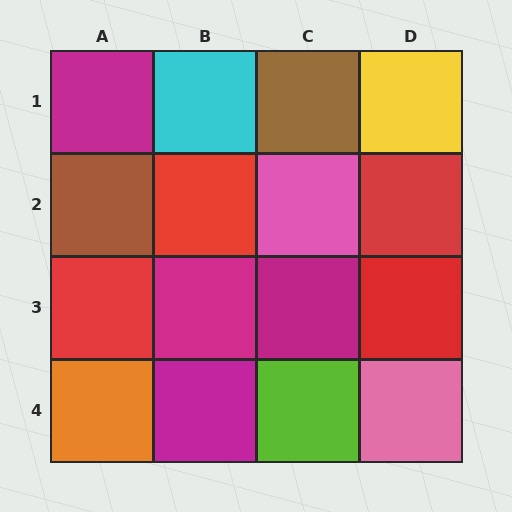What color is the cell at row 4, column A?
Orange.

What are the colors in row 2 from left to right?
Brown, red, pink, red.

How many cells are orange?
1 cell is orange.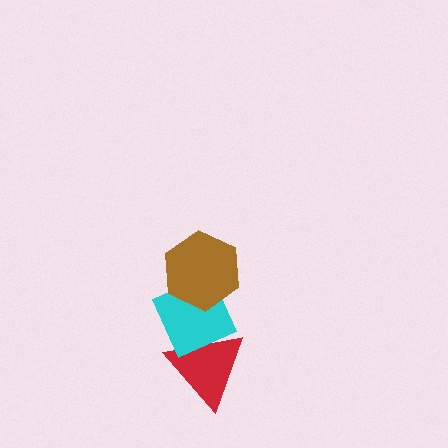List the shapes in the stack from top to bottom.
From top to bottom: the brown hexagon, the cyan diamond, the red triangle.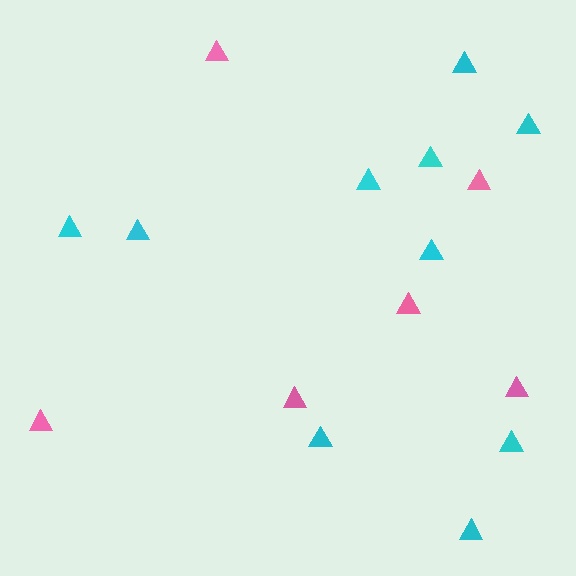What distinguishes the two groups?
There are 2 groups: one group of cyan triangles (10) and one group of pink triangles (6).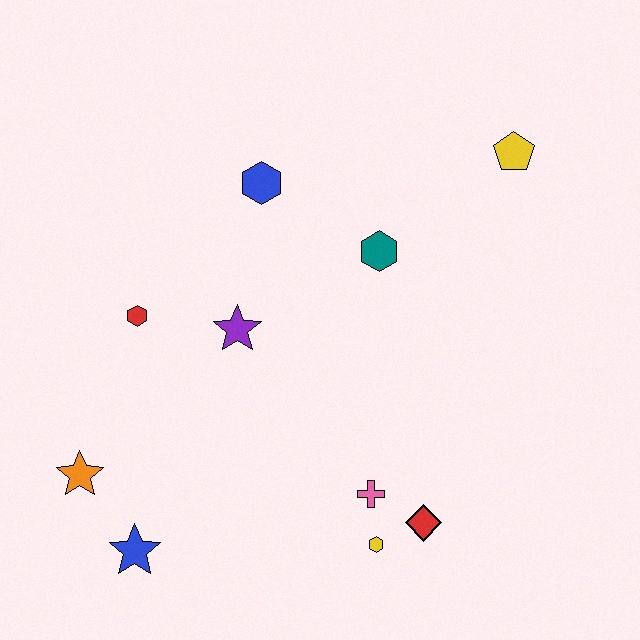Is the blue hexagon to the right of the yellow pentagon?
No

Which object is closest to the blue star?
The orange star is closest to the blue star.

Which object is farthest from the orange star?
The yellow pentagon is farthest from the orange star.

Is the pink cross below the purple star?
Yes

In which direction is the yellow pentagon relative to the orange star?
The yellow pentagon is to the right of the orange star.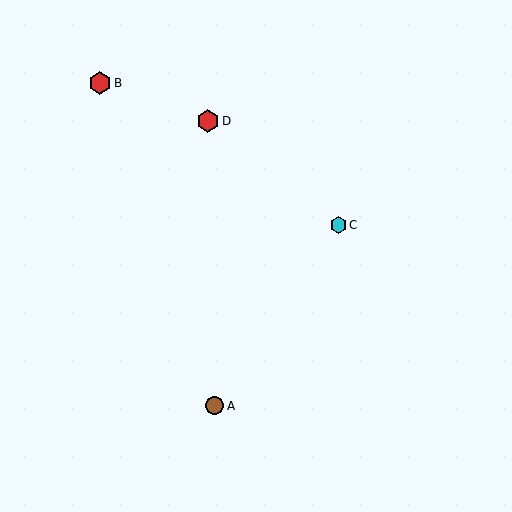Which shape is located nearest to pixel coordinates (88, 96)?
The red hexagon (labeled B) at (100, 83) is nearest to that location.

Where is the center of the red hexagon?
The center of the red hexagon is at (100, 83).